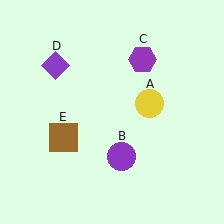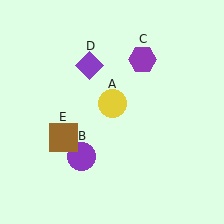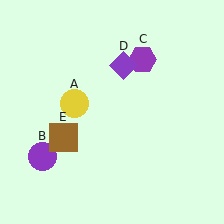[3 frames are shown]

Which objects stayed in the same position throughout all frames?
Purple hexagon (object C) and brown square (object E) remained stationary.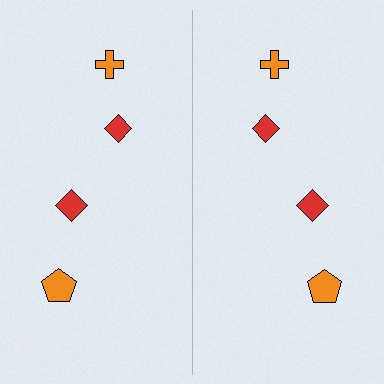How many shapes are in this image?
There are 8 shapes in this image.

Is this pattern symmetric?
Yes, this pattern has bilateral (reflection) symmetry.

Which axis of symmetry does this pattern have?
The pattern has a vertical axis of symmetry running through the center of the image.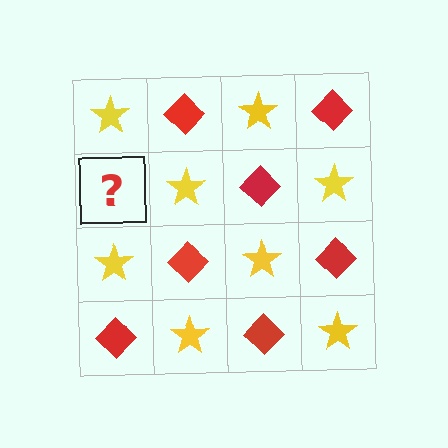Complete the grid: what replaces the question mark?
The question mark should be replaced with a red diamond.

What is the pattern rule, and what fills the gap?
The rule is that it alternates yellow star and red diamond in a checkerboard pattern. The gap should be filled with a red diamond.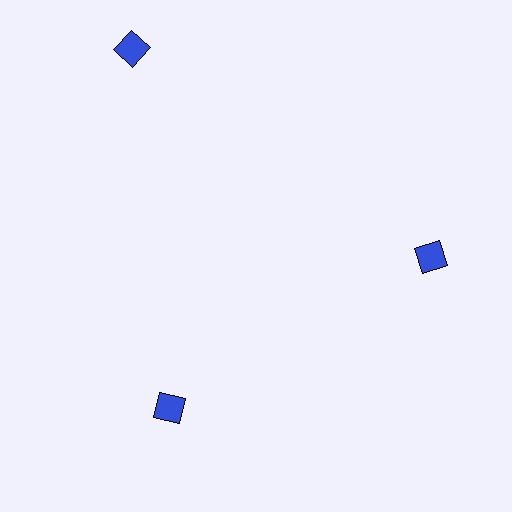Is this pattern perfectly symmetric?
No. The 3 blue diamonds are arranged in a ring, but one element near the 11 o'clock position is pushed outward from the center, breaking the 3-fold rotational symmetry.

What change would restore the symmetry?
The symmetry would be restored by moving it inward, back onto the ring so that all 3 diamonds sit at equal angles and equal distance from the center.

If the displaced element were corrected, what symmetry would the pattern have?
It would have 3-fold rotational symmetry — the pattern would map onto itself every 120 degrees.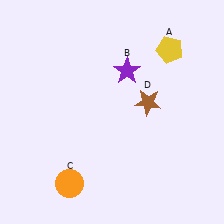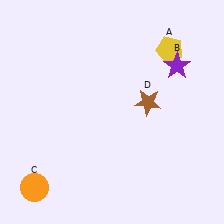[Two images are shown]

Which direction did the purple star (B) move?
The purple star (B) moved right.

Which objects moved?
The objects that moved are: the purple star (B), the orange circle (C).